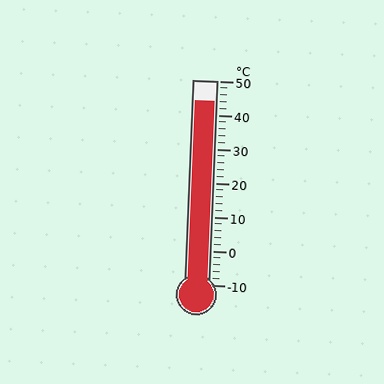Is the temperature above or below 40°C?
The temperature is above 40°C.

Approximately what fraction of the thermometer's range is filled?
The thermometer is filled to approximately 90% of its range.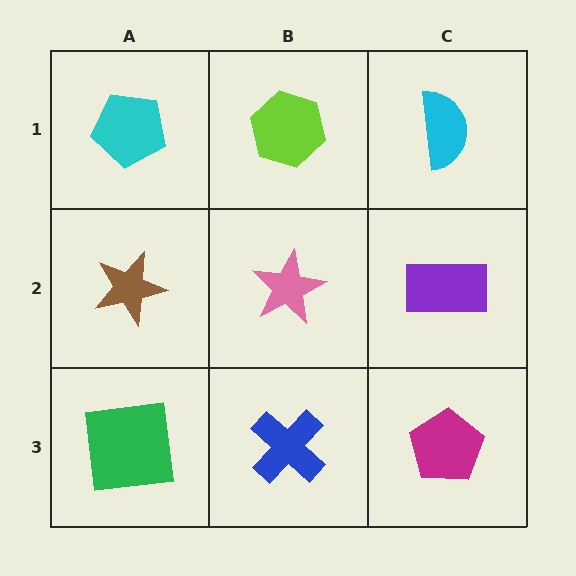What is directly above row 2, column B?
A lime hexagon.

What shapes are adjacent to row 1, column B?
A pink star (row 2, column B), a cyan pentagon (row 1, column A), a cyan semicircle (row 1, column C).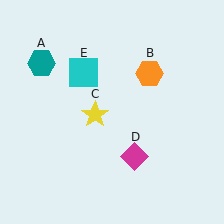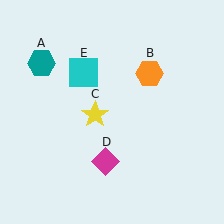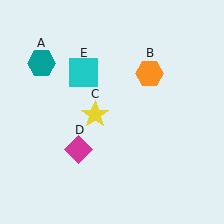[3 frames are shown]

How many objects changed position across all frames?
1 object changed position: magenta diamond (object D).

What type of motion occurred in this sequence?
The magenta diamond (object D) rotated clockwise around the center of the scene.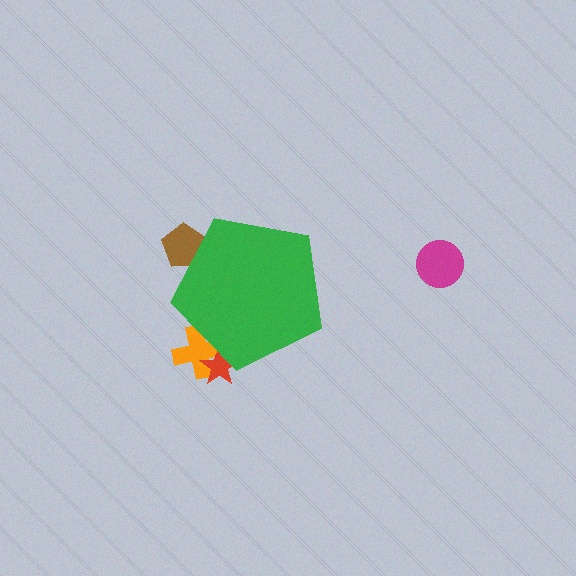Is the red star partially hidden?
Yes, the red star is partially hidden behind the green pentagon.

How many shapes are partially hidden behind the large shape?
3 shapes are partially hidden.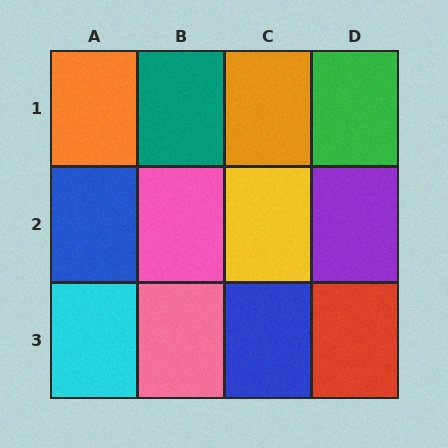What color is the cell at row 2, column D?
Purple.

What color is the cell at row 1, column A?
Orange.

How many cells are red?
1 cell is red.